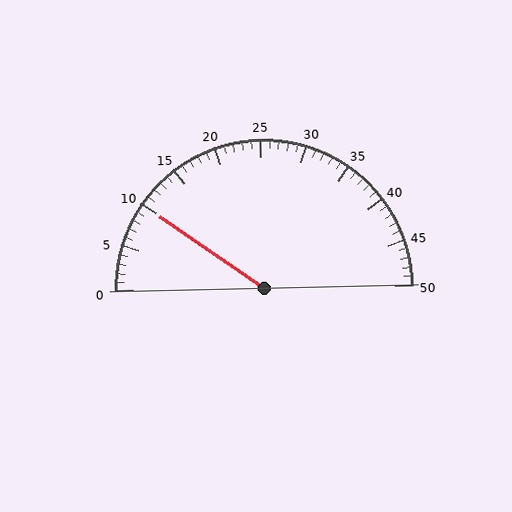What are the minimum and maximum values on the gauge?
The gauge ranges from 0 to 50.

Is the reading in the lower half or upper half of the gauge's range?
The reading is in the lower half of the range (0 to 50).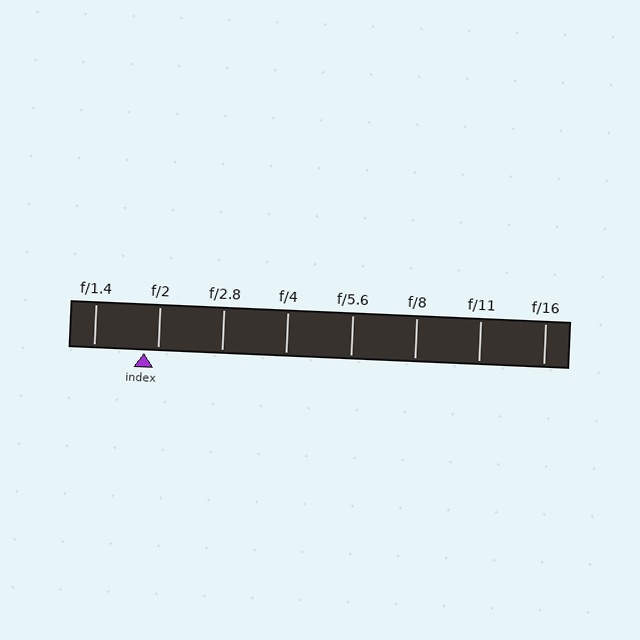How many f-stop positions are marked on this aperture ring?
There are 8 f-stop positions marked.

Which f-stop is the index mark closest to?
The index mark is closest to f/2.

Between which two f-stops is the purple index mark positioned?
The index mark is between f/1.4 and f/2.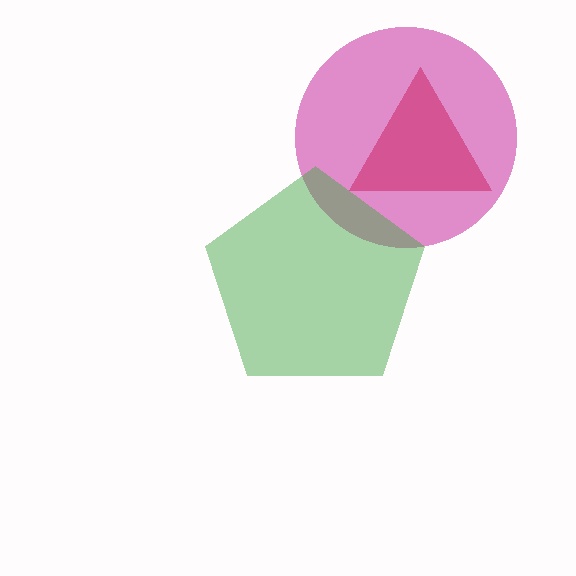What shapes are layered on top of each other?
The layered shapes are: a red triangle, a magenta circle, a green pentagon.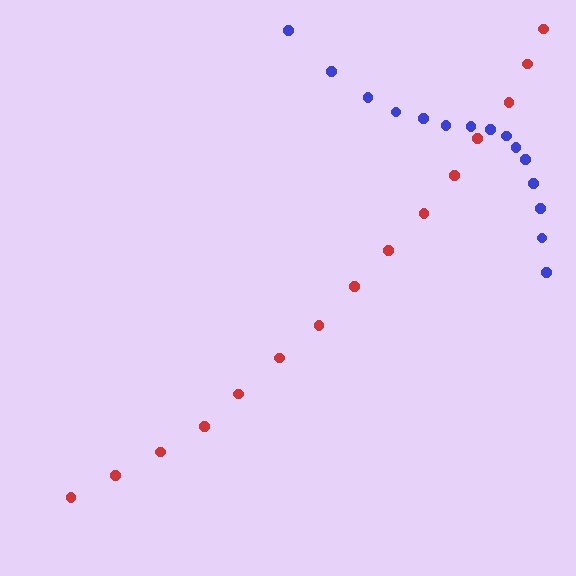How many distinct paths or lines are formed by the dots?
There are 2 distinct paths.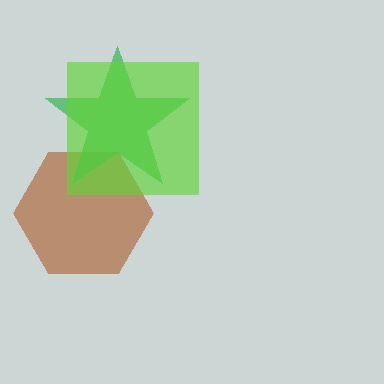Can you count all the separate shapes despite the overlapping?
Yes, there are 3 separate shapes.